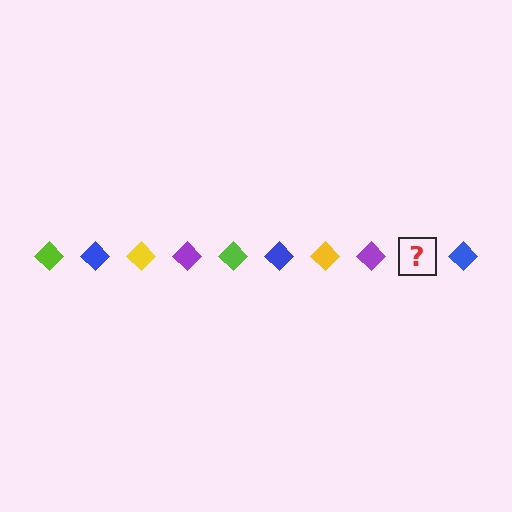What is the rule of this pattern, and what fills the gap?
The rule is that the pattern cycles through lime, blue, yellow, purple diamonds. The gap should be filled with a lime diamond.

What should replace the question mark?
The question mark should be replaced with a lime diamond.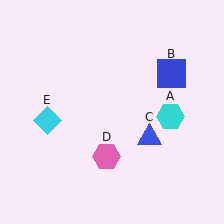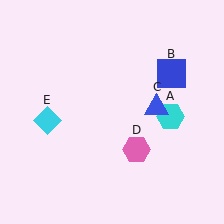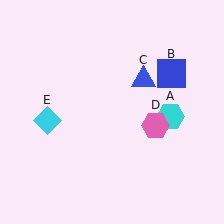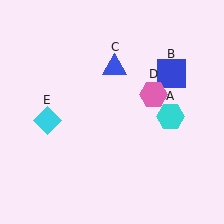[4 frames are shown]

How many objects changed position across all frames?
2 objects changed position: blue triangle (object C), pink hexagon (object D).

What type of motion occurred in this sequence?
The blue triangle (object C), pink hexagon (object D) rotated counterclockwise around the center of the scene.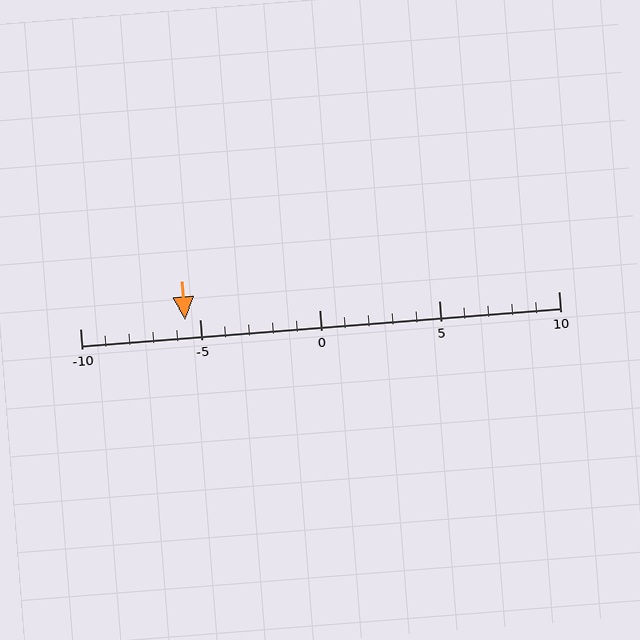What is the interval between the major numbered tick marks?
The major tick marks are spaced 5 units apart.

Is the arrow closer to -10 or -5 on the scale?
The arrow is closer to -5.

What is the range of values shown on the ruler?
The ruler shows values from -10 to 10.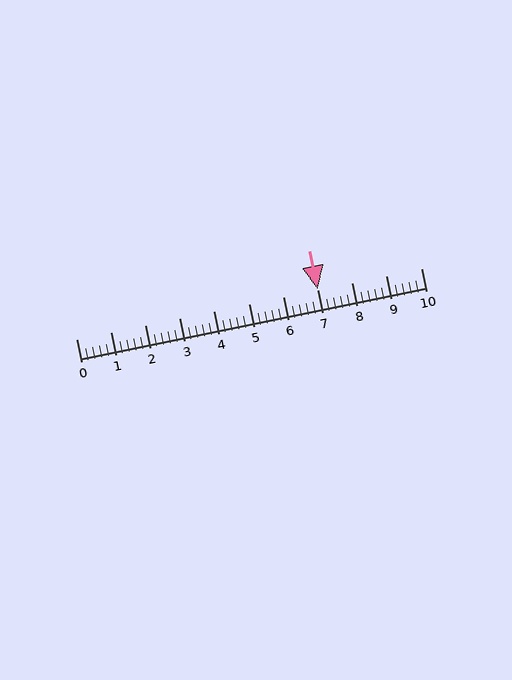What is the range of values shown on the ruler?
The ruler shows values from 0 to 10.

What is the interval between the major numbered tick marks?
The major tick marks are spaced 1 units apart.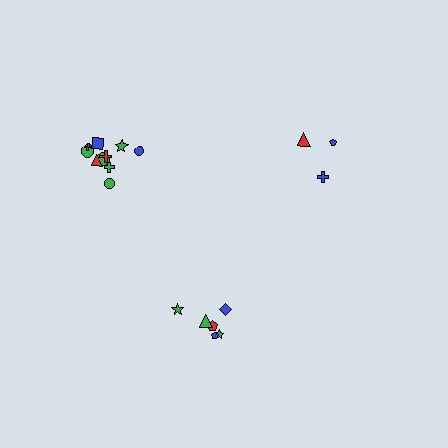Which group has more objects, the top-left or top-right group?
The top-left group.